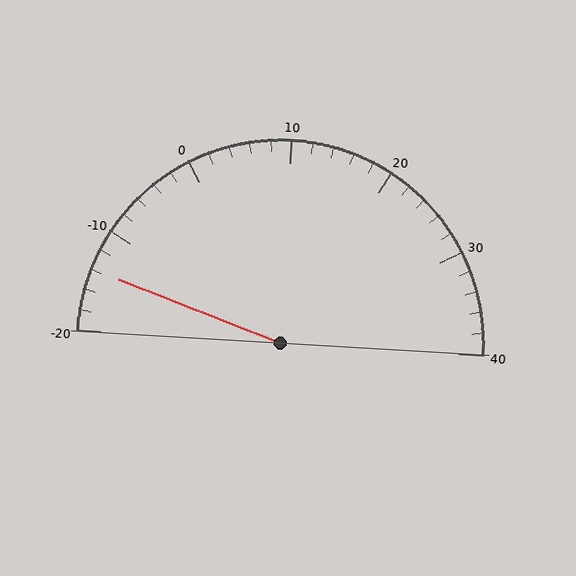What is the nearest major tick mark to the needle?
The nearest major tick mark is -10.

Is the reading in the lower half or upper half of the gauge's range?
The reading is in the lower half of the range (-20 to 40).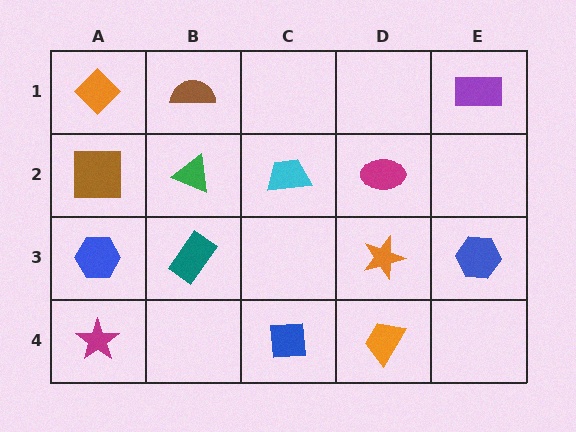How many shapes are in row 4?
3 shapes.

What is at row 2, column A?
A brown square.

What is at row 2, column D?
A magenta ellipse.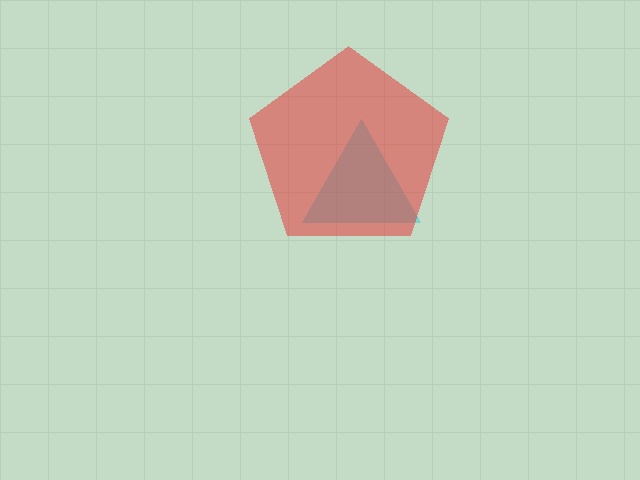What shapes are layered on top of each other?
The layered shapes are: a cyan triangle, a red pentagon.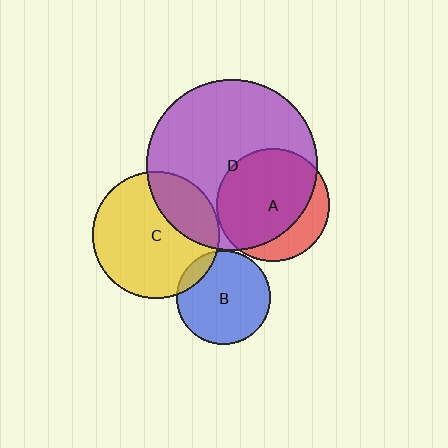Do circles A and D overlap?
Yes.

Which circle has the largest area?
Circle D (purple).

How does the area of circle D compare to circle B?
Approximately 3.3 times.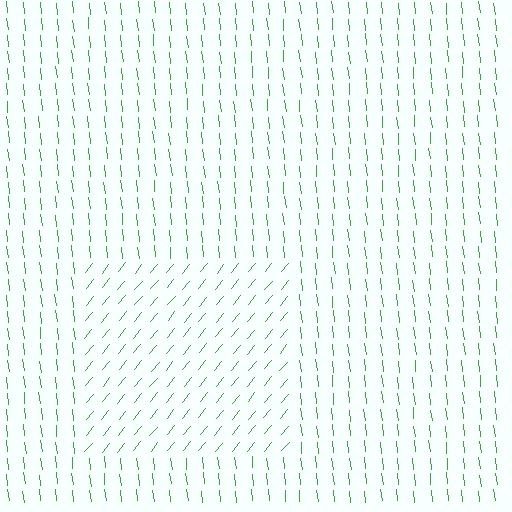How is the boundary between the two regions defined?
The boundary is defined purely by a change in line orientation (approximately 45 degrees difference). All lines are the same color and thickness.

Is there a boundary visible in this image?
Yes, there is a texture boundary formed by a change in line orientation.